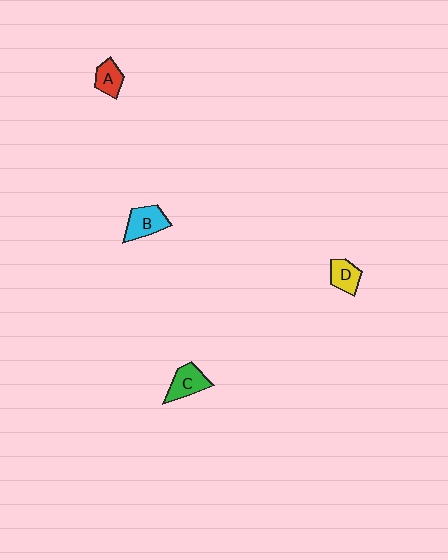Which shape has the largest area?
Shape B (cyan).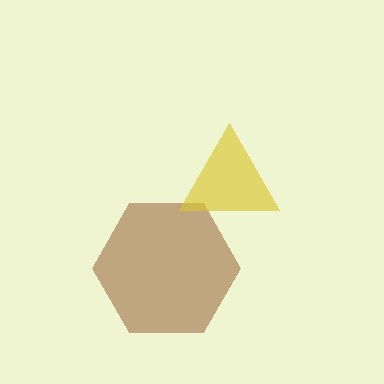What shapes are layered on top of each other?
The layered shapes are: a brown hexagon, a yellow triangle.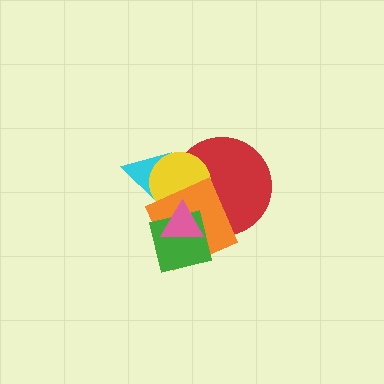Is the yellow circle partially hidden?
Yes, it is partially covered by another shape.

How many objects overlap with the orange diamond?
5 objects overlap with the orange diamond.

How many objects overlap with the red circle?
4 objects overlap with the red circle.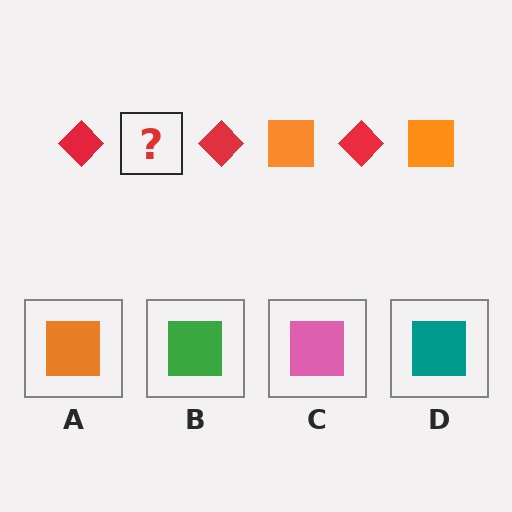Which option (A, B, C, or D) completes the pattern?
A.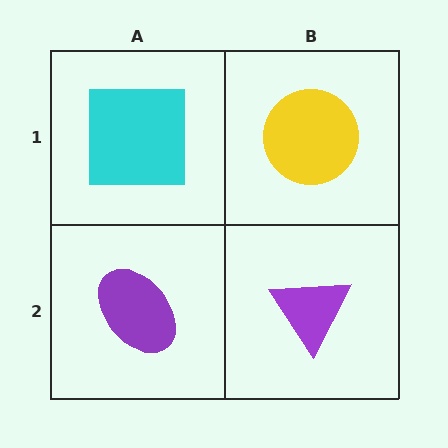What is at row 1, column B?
A yellow circle.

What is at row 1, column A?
A cyan square.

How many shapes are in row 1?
2 shapes.